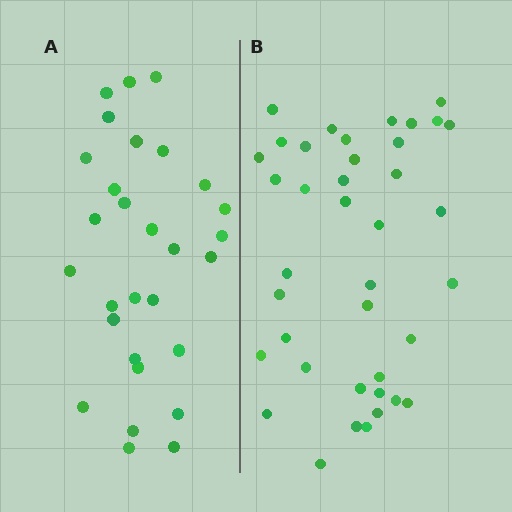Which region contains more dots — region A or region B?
Region B (the right region) has more dots.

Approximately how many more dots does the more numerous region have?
Region B has roughly 10 or so more dots than region A.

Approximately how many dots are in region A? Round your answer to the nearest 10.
About 30 dots. (The exact count is 29, which rounds to 30.)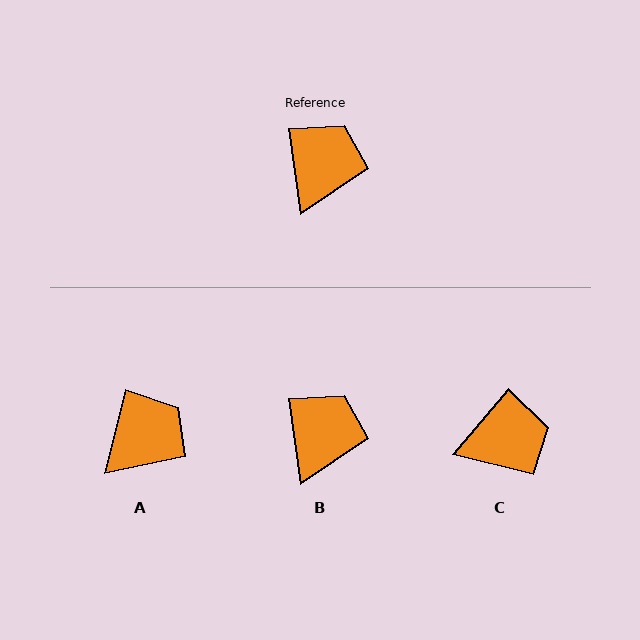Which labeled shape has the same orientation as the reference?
B.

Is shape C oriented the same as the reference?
No, it is off by about 48 degrees.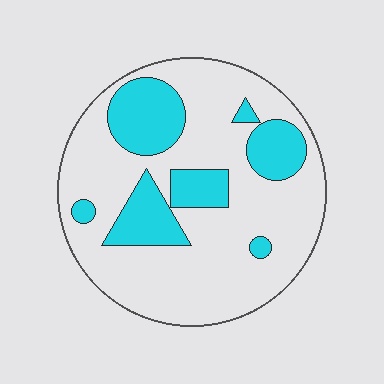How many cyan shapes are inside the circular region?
7.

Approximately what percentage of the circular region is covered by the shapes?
Approximately 25%.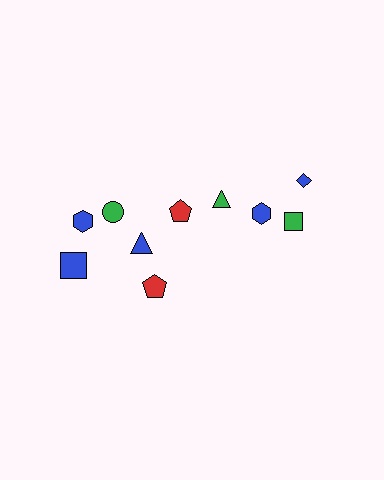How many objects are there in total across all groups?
There are 10 objects.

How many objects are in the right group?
There are 4 objects.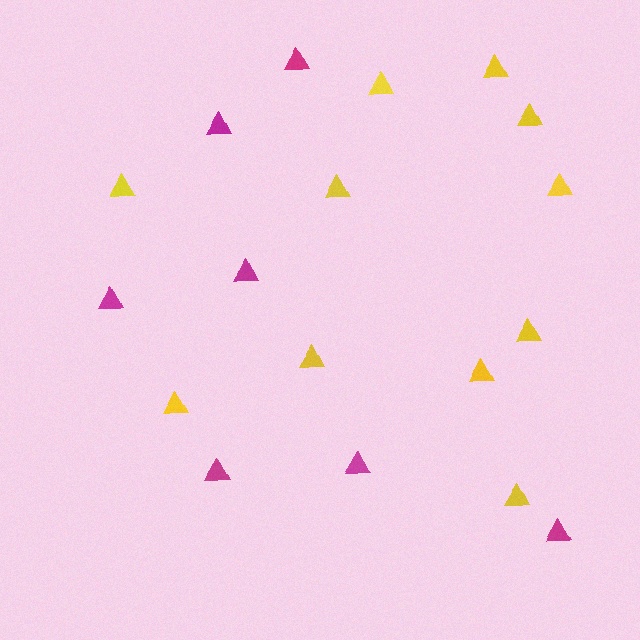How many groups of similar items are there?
There are 2 groups: one group of magenta triangles (7) and one group of yellow triangles (11).